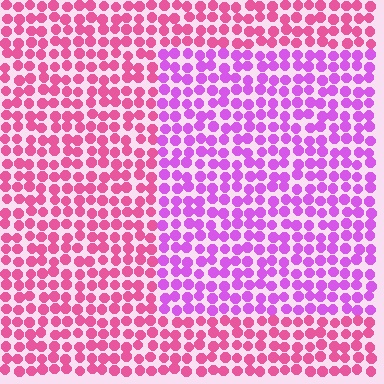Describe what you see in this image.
The image is filled with small pink elements in a uniform arrangement. A rectangle-shaped region is visible where the elements are tinted to a slightly different hue, forming a subtle color boundary.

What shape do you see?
I see a rectangle.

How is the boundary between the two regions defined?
The boundary is defined purely by a slight shift in hue (about 38 degrees). Spacing, size, and orientation are identical on both sides.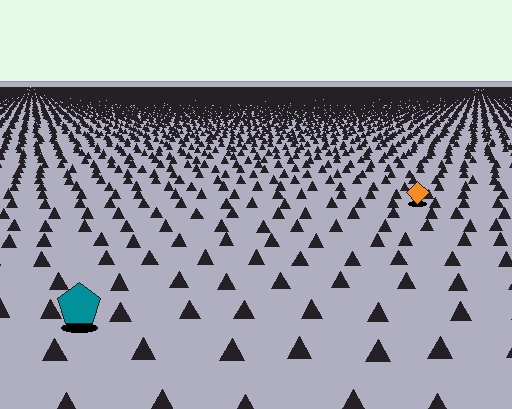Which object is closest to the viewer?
The teal pentagon is closest. The texture marks near it are larger and more spread out.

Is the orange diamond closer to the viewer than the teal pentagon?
No. The teal pentagon is closer — you can tell from the texture gradient: the ground texture is coarser near it.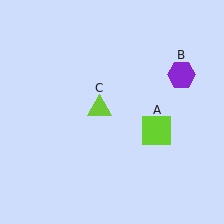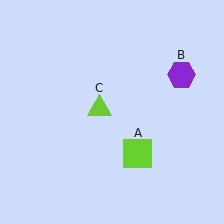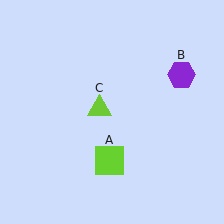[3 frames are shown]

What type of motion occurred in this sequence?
The lime square (object A) rotated clockwise around the center of the scene.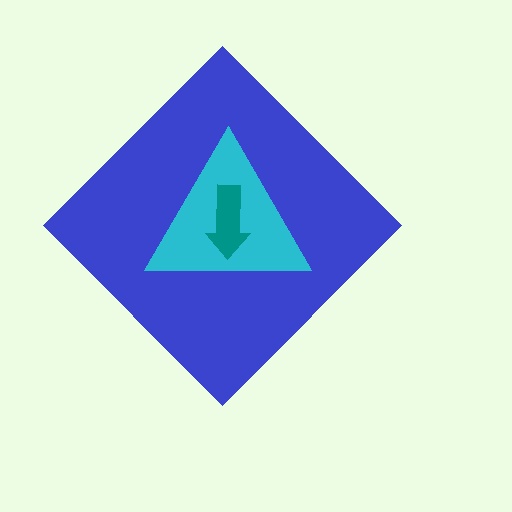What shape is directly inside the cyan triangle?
The teal arrow.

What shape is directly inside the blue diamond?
The cyan triangle.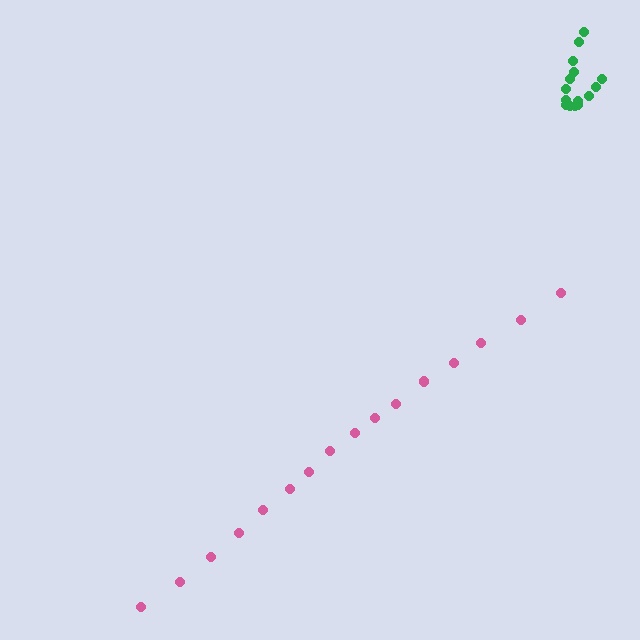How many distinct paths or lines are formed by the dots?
There are 2 distinct paths.